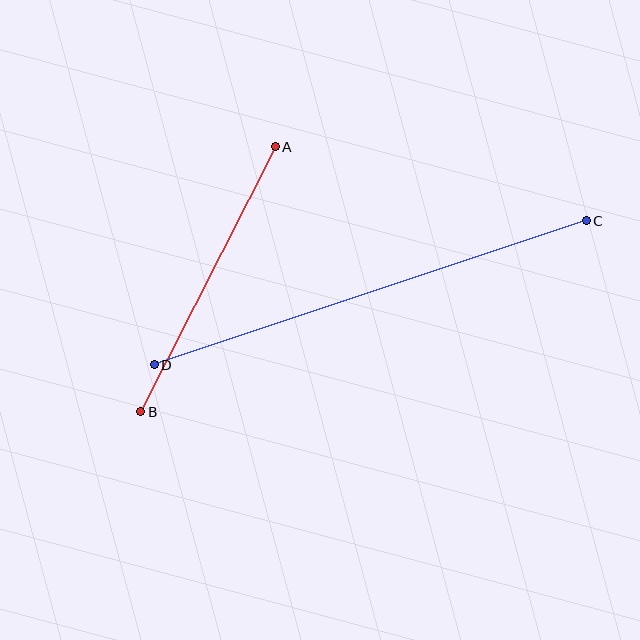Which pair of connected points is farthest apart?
Points C and D are farthest apart.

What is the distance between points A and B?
The distance is approximately 298 pixels.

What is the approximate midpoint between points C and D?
The midpoint is at approximately (370, 293) pixels.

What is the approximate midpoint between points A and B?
The midpoint is at approximately (208, 279) pixels.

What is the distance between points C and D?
The distance is approximately 456 pixels.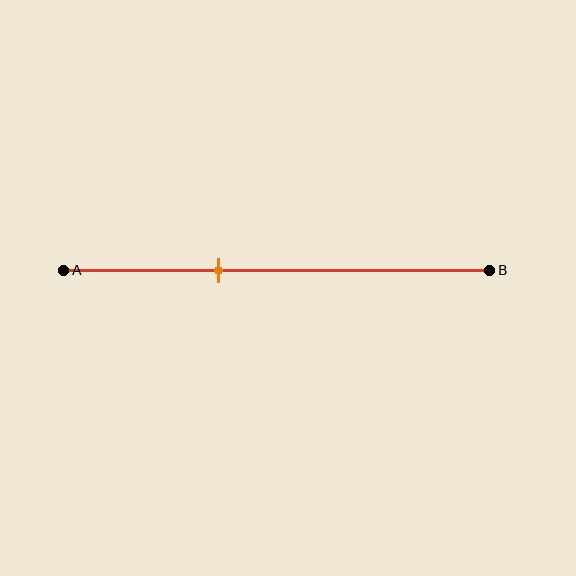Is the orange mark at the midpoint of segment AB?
No, the mark is at about 35% from A, not at the 50% midpoint.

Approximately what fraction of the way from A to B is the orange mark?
The orange mark is approximately 35% of the way from A to B.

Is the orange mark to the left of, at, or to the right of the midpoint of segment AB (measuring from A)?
The orange mark is to the left of the midpoint of segment AB.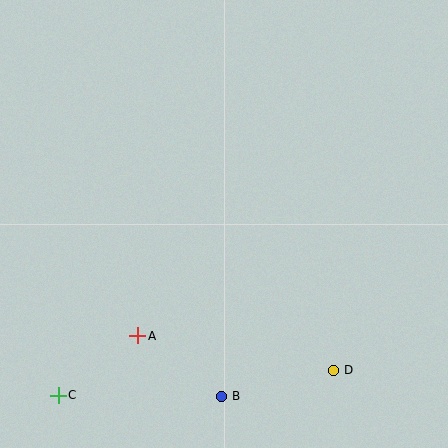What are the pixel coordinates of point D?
Point D is at (334, 370).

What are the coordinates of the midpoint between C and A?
The midpoint between C and A is at (98, 365).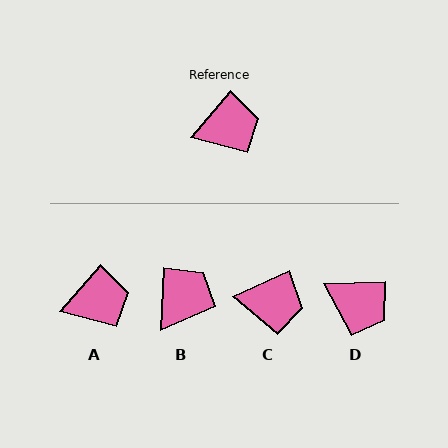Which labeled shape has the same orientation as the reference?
A.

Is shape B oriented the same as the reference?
No, it is off by about 38 degrees.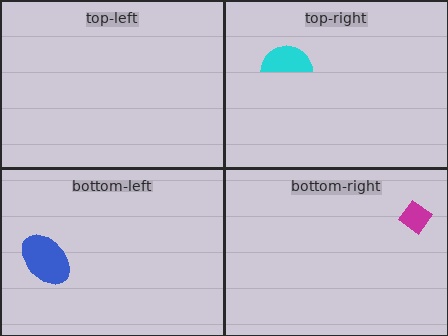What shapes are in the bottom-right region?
The magenta diamond.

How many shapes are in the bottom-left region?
1.